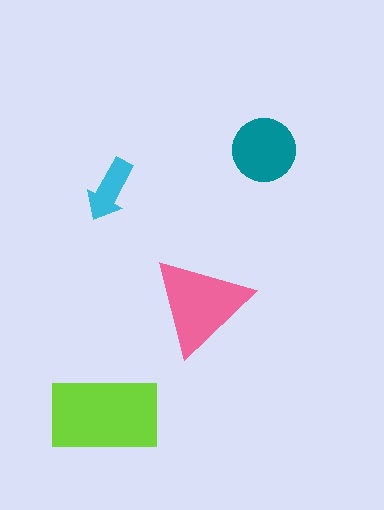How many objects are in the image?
There are 4 objects in the image.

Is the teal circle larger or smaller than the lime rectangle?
Smaller.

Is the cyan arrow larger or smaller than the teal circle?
Smaller.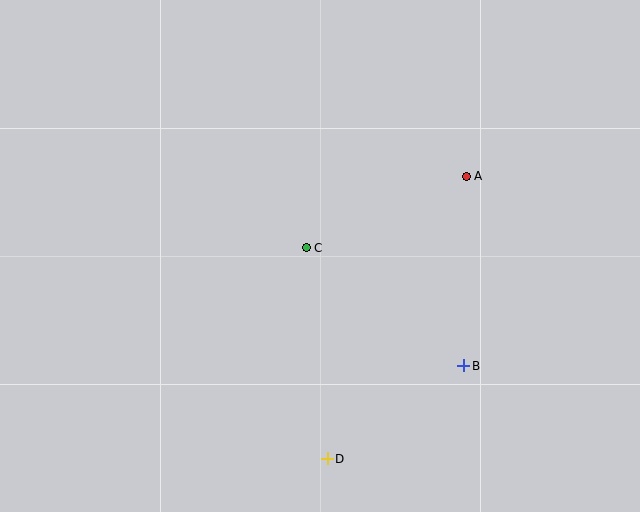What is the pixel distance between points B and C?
The distance between B and C is 197 pixels.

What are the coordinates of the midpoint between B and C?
The midpoint between B and C is at (385, 307).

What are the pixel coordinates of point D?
Point D is at (327, 459).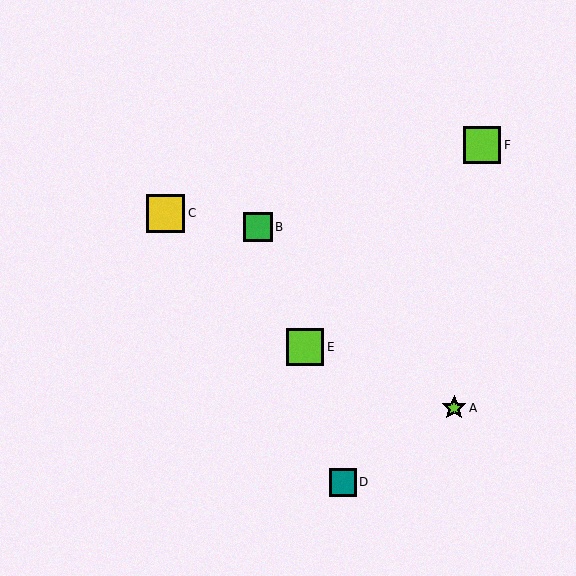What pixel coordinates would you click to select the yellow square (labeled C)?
Click at (166, 213) to select the yellow square C.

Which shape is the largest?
The yellow square (labeled C) is the largest.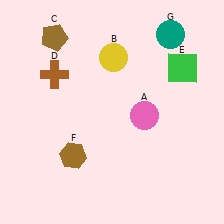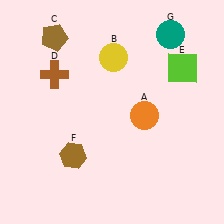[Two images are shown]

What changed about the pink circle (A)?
In Image 1, A is pink. In Image 2, it changed to orange.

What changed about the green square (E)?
In Image 1, E is green. In Image 2, it changed to lime.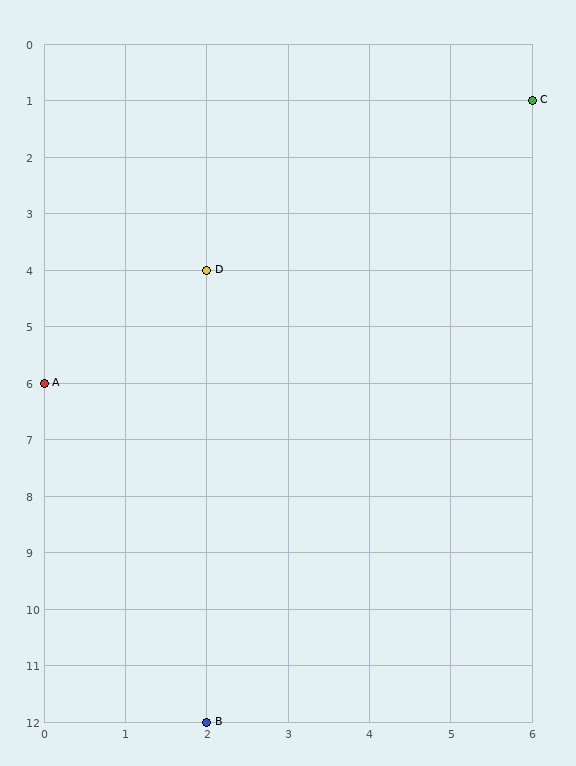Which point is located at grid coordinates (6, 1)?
Point C is at (6, 1).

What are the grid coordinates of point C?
Point C is at grid coordinates (6, 1).